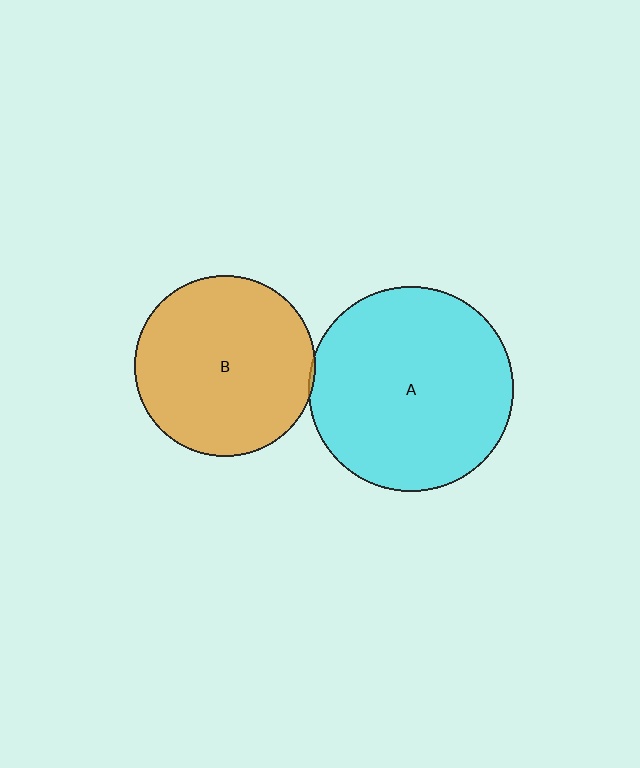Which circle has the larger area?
Circle A (cyan).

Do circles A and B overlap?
Yes.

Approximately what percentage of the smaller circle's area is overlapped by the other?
Approximately 5%.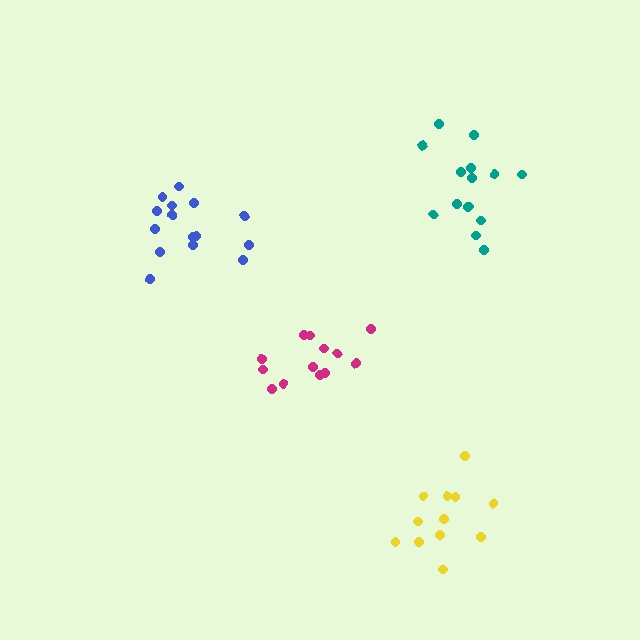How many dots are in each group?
Group 1: 12 dots, Group 2: 13 dots, Group 3: 15 dots, Group 4: 15 dots (55 total).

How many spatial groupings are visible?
There are 4 spatial groupings.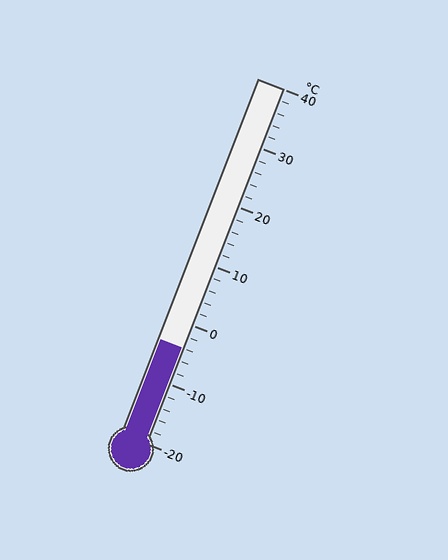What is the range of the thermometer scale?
The thermometer scale ranges from -20°C to 40°C.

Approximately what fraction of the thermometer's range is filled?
The thermometer is filled to approximately 25% of its range.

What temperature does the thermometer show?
The thermometer shows approximately -4°C.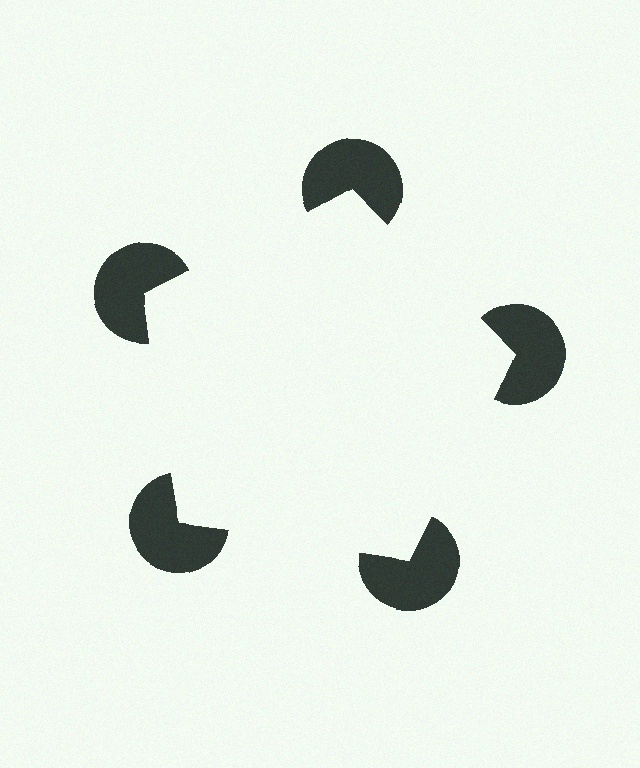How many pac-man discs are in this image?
There are 5 — one at each vertex of the illusory pentagon.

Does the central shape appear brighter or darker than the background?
It typically appears slightly brighter than the background, even though no actual brightness change is drawn.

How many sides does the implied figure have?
5 sides.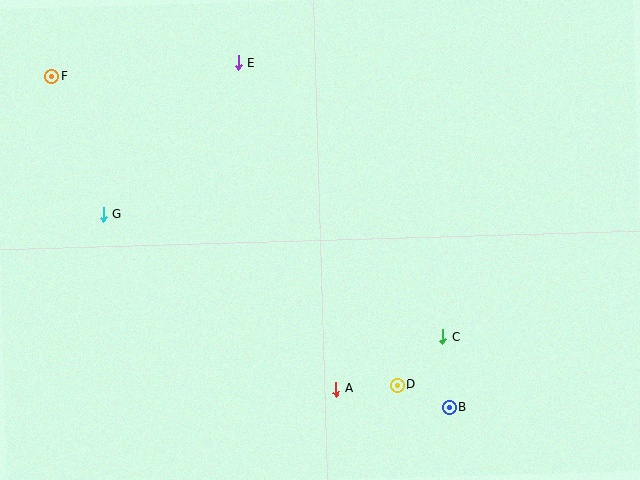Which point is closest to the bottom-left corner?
Point G is closest to the bottom-left corner.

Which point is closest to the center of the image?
Point A at (336, 389) is closest to the center.